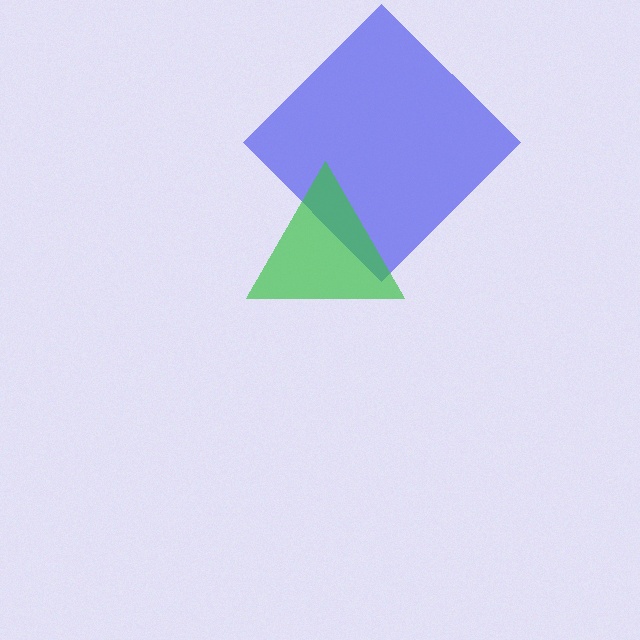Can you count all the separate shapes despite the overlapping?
Yes, there are 2 separate shapes.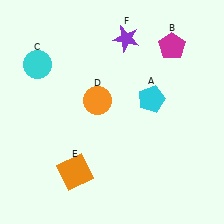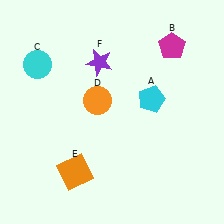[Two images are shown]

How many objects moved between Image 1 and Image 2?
1 object moved between the two images.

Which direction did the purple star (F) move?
The purple star (F) moved left.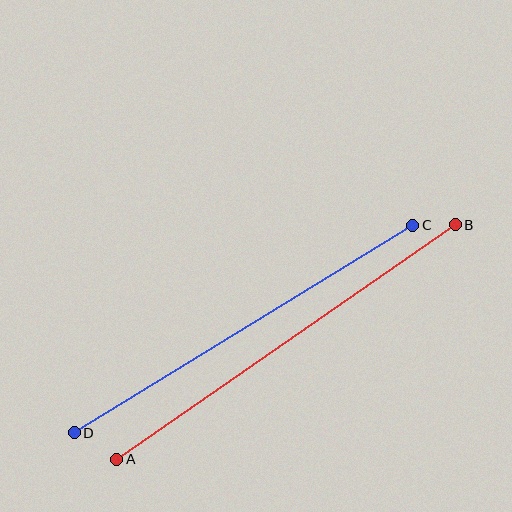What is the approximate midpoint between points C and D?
The midpoint is at approximately (244, 329) pixels.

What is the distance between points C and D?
The distance is approximately 397 pixels.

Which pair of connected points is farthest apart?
Points A and B are farthest apart.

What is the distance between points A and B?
The distance is approximately 412 pixels.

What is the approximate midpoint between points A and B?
The midpoint is at approximately (286, 342) pixels.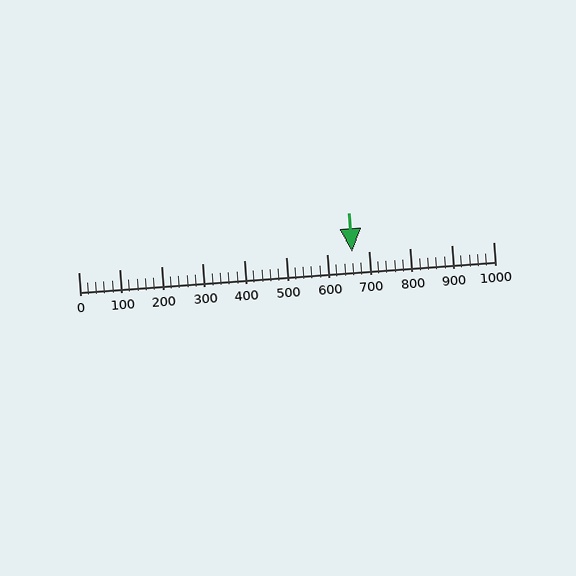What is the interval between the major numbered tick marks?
The major tick marks are spaced 100 units apart.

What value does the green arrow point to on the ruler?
The green arrow points to approximately 660.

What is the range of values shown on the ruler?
The ruler shows values from 0 to 1000.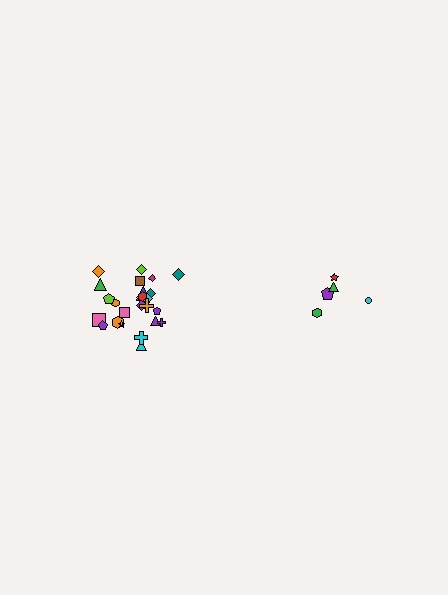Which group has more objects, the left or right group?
The left group.